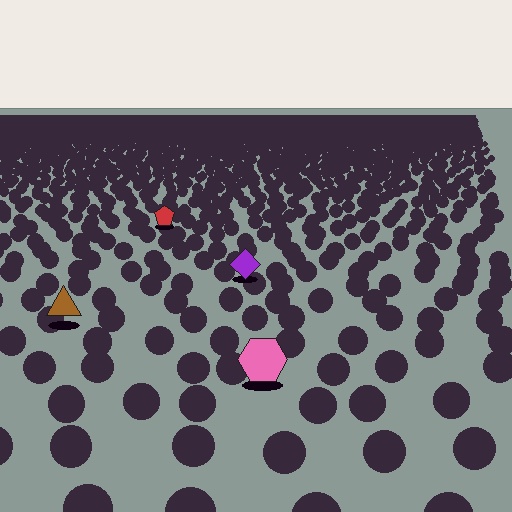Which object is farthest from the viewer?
The red pentagon is farthest from the viewer. It appears smaller and the ground texture around it is denser.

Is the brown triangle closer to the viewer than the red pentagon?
Yes. The brown triangle is closer — you can tell from the texture gradient: the ground texture is coarser near it.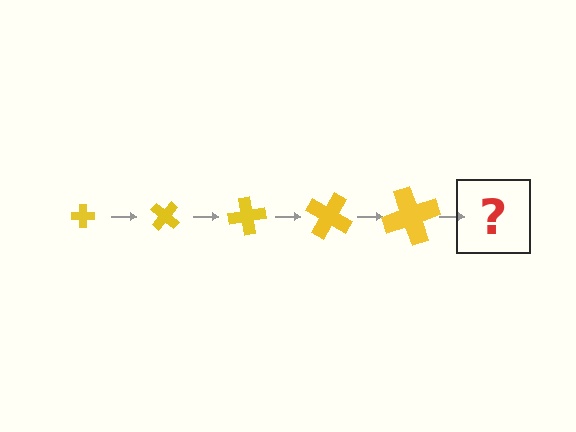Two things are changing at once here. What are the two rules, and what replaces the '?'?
The two rules are that the cross grows larger each step and it rotates 40 degrees each step. The '?' should be a cross, larger than the previous one and rotated 200 degrees from the start.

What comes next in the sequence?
The next element should be a cross, larger than the previous one and rotated 200 degrees from the start.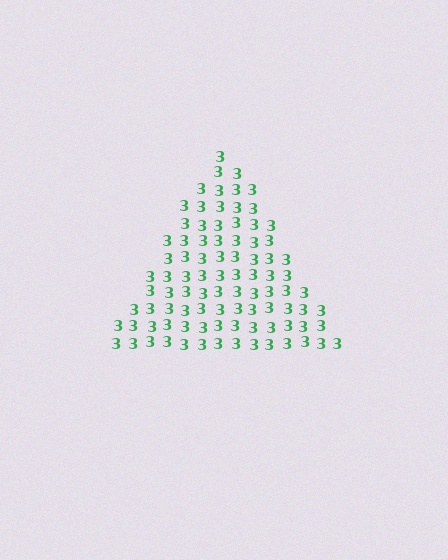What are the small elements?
The small elements are digit 3's.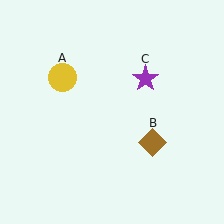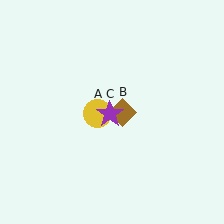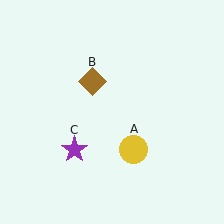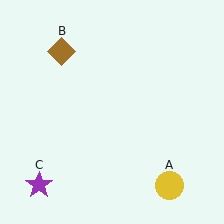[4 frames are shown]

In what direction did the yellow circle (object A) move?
The yellow circle (object A) moved down and to the right.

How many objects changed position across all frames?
3 objects changed position: yellow circle (object A), brown diamond (object B), purple star (object C).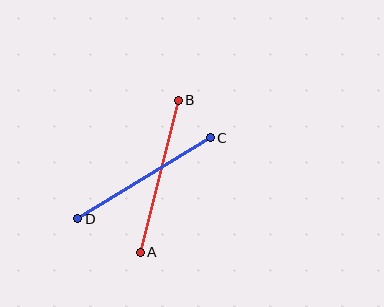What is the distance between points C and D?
The distance is approximately 155 pixels.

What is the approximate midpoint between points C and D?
The midpoint is at approximately (144, 178) pixels.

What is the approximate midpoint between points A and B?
The midpoint is at approximately (159, 176) pixels.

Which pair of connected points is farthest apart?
Points A and B are farthest apart.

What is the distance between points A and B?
The distance is approximately 157 pixels.